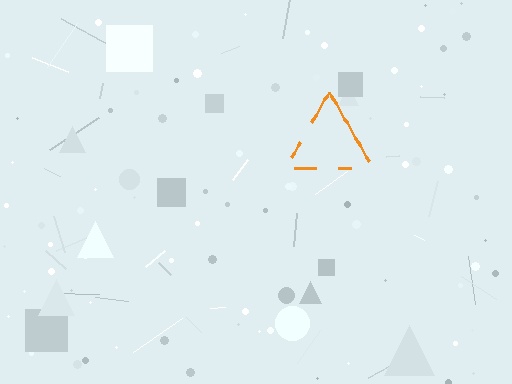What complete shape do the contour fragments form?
The contour fragments form a triangle.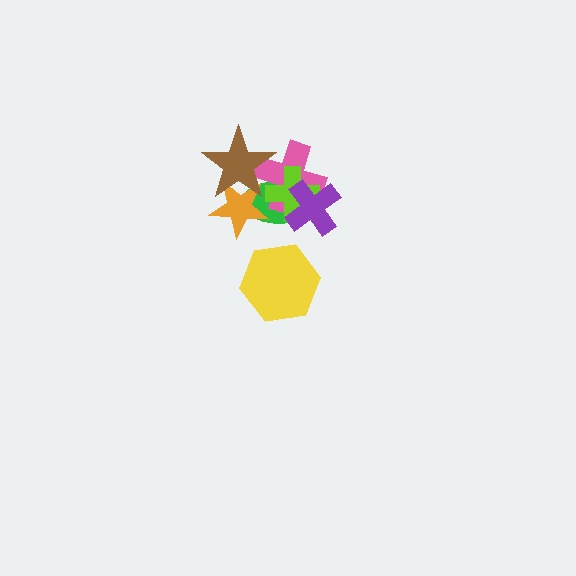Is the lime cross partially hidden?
Yes, it is partially covered by another shape.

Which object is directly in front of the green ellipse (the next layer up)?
The pink cross is directly in front of the green ellipse.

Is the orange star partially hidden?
Yes, it is partially covered by another shape.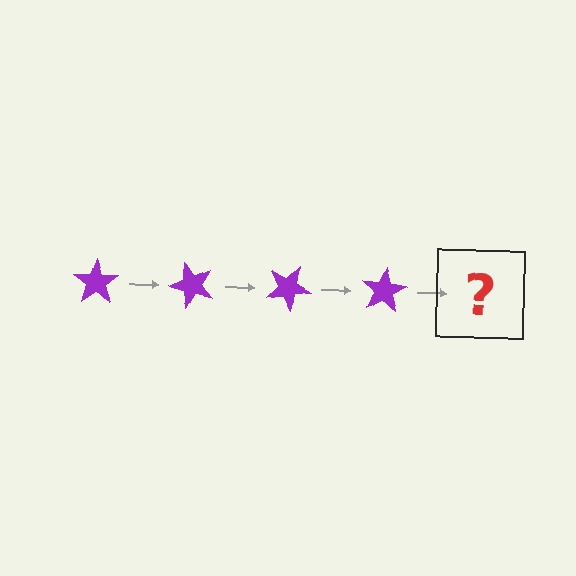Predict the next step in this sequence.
The next step is a purple star rotated 200 degrees.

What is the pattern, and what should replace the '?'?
The pattern is that the star rotates 50 degrees each step. The '?' should be a purple star rotated 200 degrees.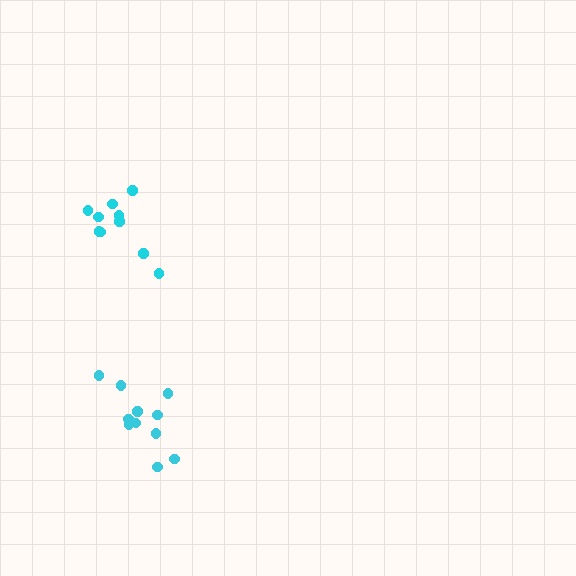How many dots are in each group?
Group 1: 10 dots, Group 2: 11 dots (21 total).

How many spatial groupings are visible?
There are 2 spatial groupings.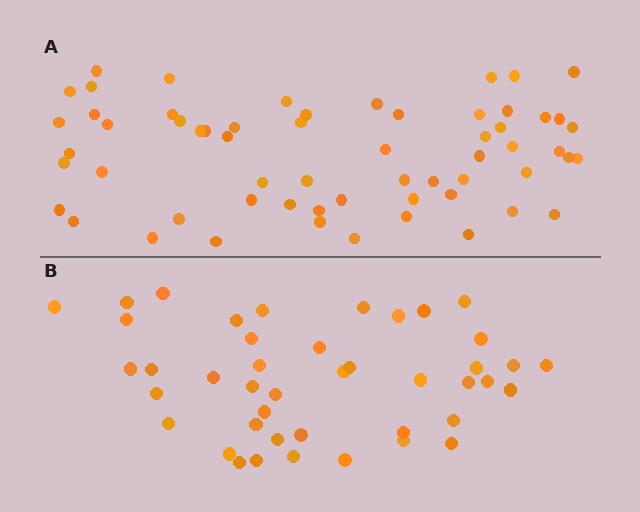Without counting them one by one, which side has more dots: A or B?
Region A (the top region) has more dots.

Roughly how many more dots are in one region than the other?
Region A has approximately 15 more dots than region B.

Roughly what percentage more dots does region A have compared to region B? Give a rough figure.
About 40% more.